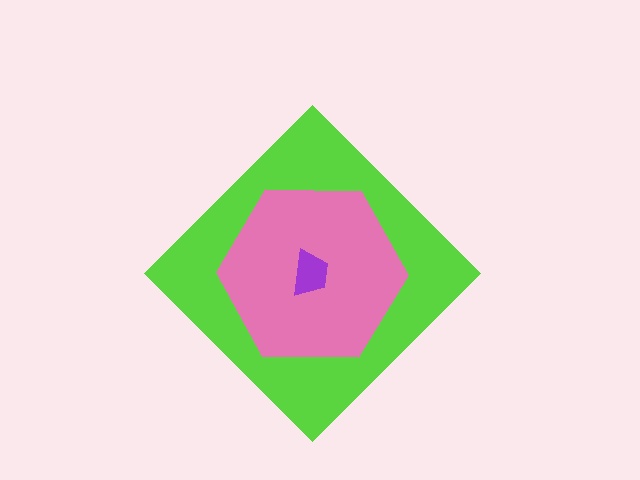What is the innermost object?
The purple trapezoid.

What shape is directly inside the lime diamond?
The pink hexagon.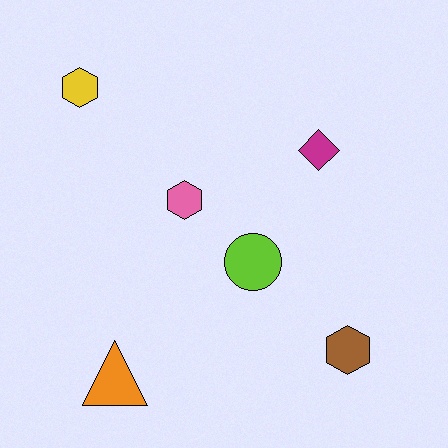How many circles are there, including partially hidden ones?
There is 1 circle.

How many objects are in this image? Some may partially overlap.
There are 6 objects.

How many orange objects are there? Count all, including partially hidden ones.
There is 1 orange object.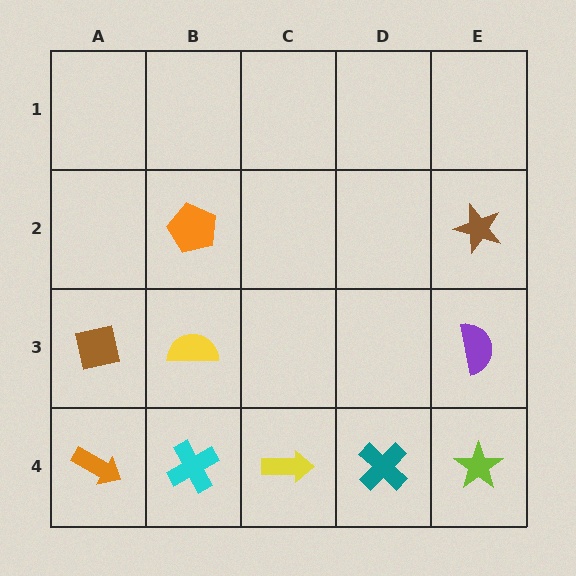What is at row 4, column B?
A cyan cross.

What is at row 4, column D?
A teal cross.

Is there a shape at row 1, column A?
No, that cell is empty.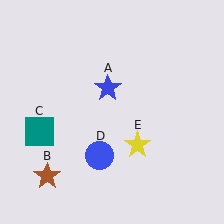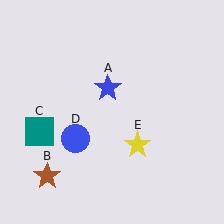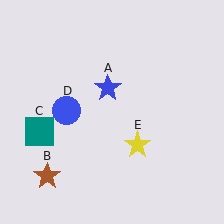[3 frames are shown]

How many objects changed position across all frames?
1 object changed position: blue circle (object D).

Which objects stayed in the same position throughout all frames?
Blue star (object A) and brown star (object B) and teal square (object C) and yellow star (object E) remained stationary.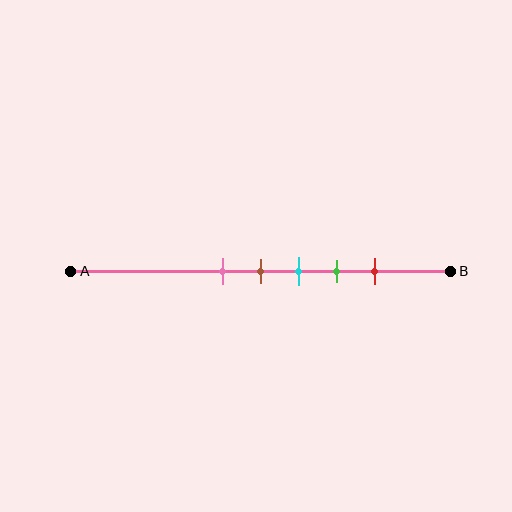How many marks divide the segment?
There are 5 marks dividing the segment.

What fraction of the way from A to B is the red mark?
The red mark is approximately 80% (0.8) of the way from A to B.